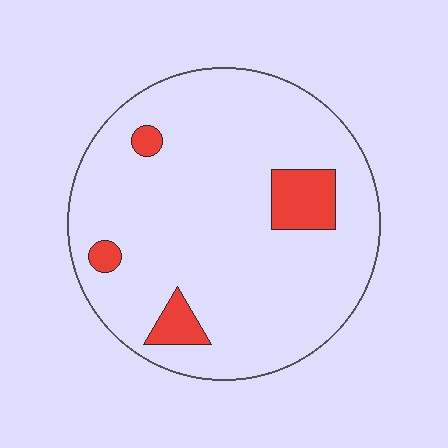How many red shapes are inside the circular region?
4.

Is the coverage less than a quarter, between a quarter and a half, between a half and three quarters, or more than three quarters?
Less than a quarter.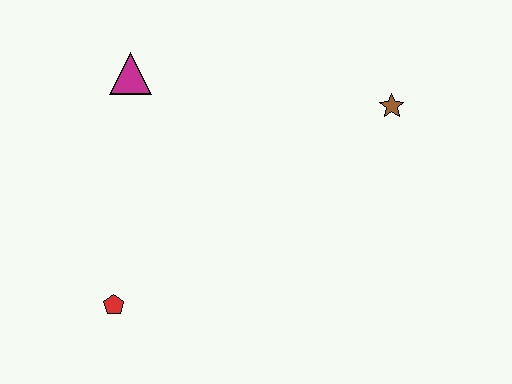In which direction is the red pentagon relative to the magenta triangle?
The red pentagon is below the magenta triangle.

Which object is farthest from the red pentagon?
The brown star is farthest from the red pentagon.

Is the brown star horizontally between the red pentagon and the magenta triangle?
No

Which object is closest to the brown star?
The magenta triangle is closest to the brown star.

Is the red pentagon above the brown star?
No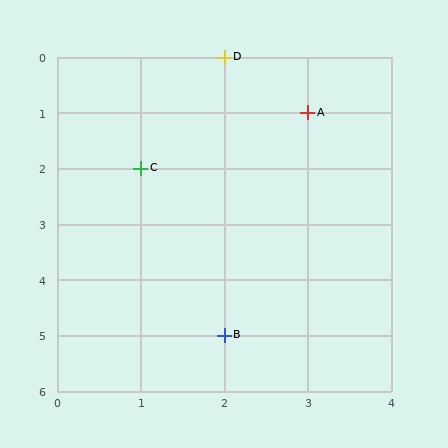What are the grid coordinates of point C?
Point C is at grid coordinates (1, 2).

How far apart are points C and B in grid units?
Points C and B are 1 column and 3 rows apart (about 3.2 grid units diagonally).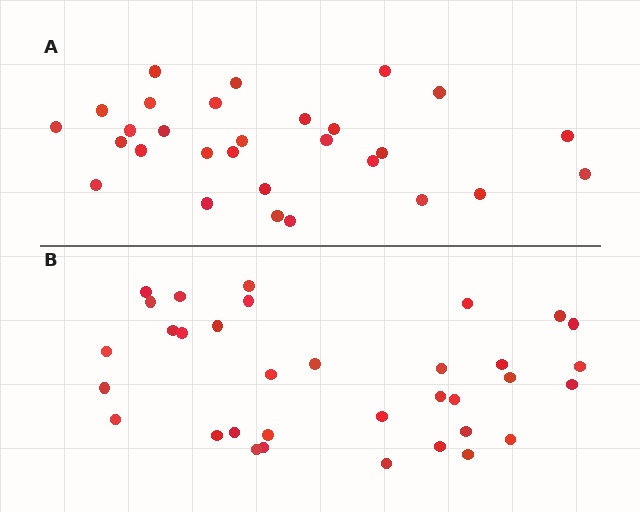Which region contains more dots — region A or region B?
Region B (the bottom region) has more dots.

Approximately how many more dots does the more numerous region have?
Region B has about 5 more dots than region A.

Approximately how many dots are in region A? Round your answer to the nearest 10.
About 30 dots. (The exact count is 29, which rounds to 30.)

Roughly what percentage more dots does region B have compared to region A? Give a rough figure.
About 15% more.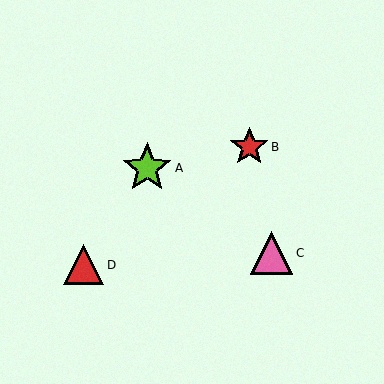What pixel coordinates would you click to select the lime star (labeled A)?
Click at (147, 168) to select the lime star A.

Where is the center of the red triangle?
The center of the red triangle is at (84, 265).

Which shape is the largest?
The lime star (labeled A) is the largest.